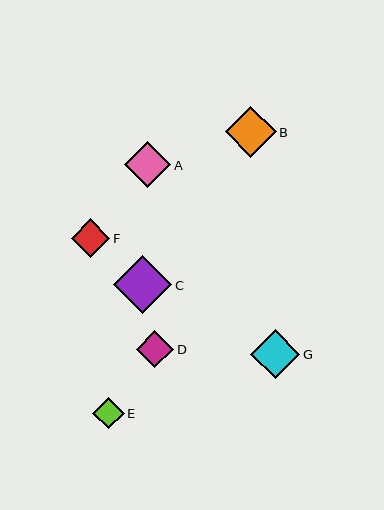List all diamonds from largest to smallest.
From largest to smallest: C, B, G, A, F, D, E.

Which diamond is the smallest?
Diamond E is the smallest with a size of approximately 31 pixels.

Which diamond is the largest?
Diamond C is the largest with a size of approximately 58 pixels.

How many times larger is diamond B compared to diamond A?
Diamond B is approximately 1.1 times the size of diamond A.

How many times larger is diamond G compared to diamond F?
Diamond G is approximately 1.3 times the size of diamond F.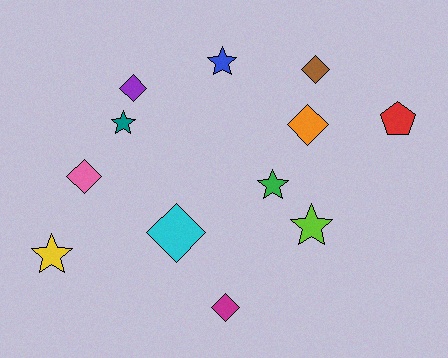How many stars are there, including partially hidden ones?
There are 5 stars.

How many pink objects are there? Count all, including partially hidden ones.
There is 1 pink object.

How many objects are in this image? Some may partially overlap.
There are 12 objects.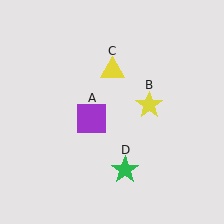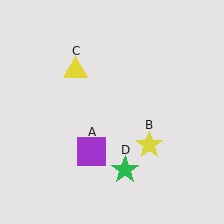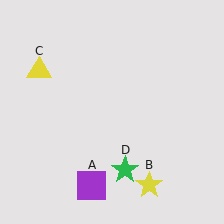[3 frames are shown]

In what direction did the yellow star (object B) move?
The yellow star (object B) moved down.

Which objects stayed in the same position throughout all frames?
Green star (object D) remained stationary.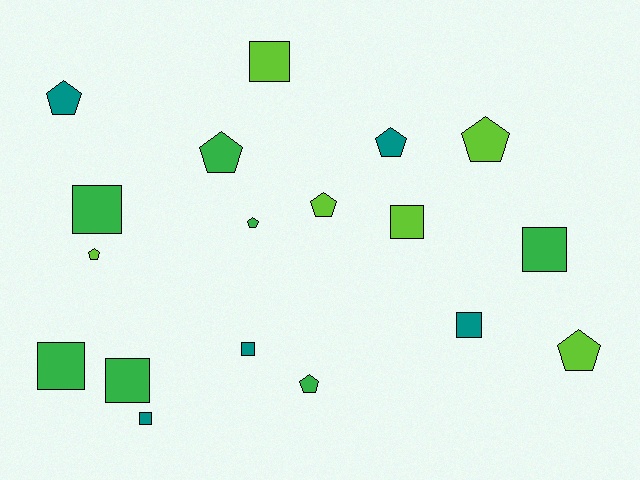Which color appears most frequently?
Green, with 7 objects.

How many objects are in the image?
There are 18 objects.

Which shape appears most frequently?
Pentagon, with 9 objects.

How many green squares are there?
There are 4 green squares.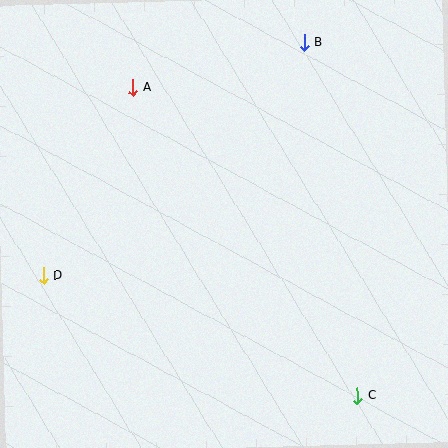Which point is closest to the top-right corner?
Point B is closest to the top-right corner.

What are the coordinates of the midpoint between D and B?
The midpoint between D and B is at (174, 159).